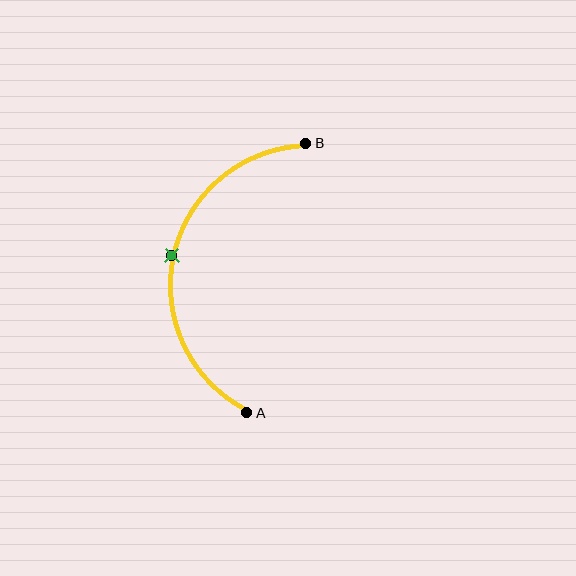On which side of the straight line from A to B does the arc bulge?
The arc bulges to the left of the straight line connecting A and B.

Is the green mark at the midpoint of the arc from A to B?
Yes. The green mark lies on the arc at equal arc-length from both A and B — it is the arc midpoint.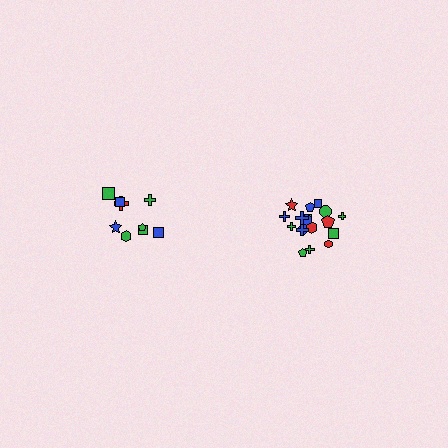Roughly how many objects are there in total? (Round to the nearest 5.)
Roughly 30 objects in total.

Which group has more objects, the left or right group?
The right group.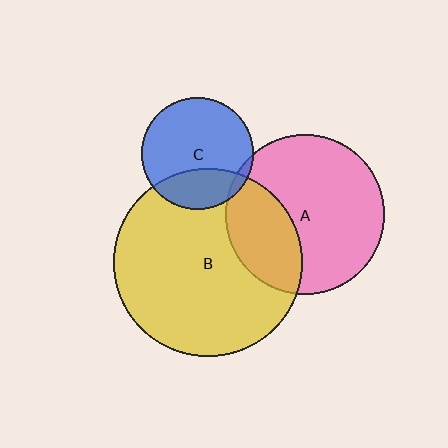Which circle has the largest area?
Circle B (yellow).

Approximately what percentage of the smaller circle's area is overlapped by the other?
Approximately 5%.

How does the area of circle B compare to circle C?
Approximately 2.9 times.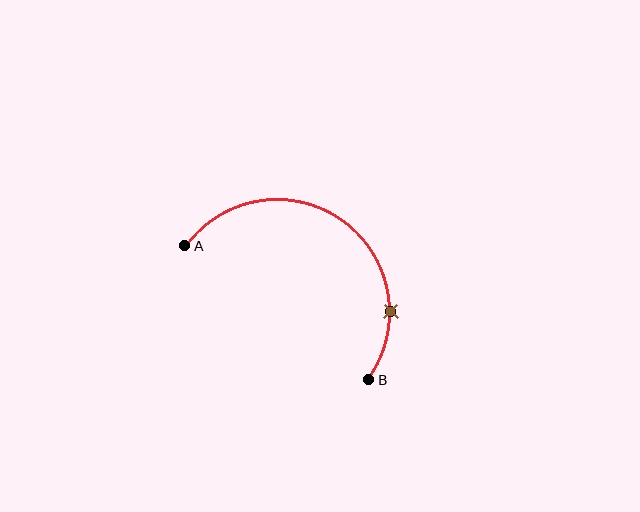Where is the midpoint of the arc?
The arc midpoint is the point on the curve farthest from the straight line joining A and B. It sits above and to the right of that line.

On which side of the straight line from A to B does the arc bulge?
The arc bulges above and to the right of the straight line connecting A and B.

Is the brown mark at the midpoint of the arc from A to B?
No. The brown mark lies on the arc but is closer to endpoint B. The arc midpoint would be at the point on the curve equidistant along the arc from both A and B.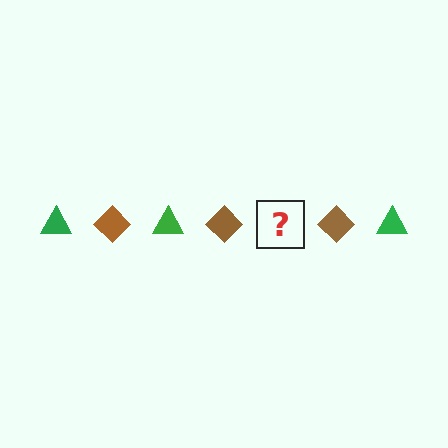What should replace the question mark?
The question mark should be replaced with a green triangle.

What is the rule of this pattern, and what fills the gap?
The rule is that the pattern alternates between green triangle and brown diamond. The gap should be filled with a green triangle.